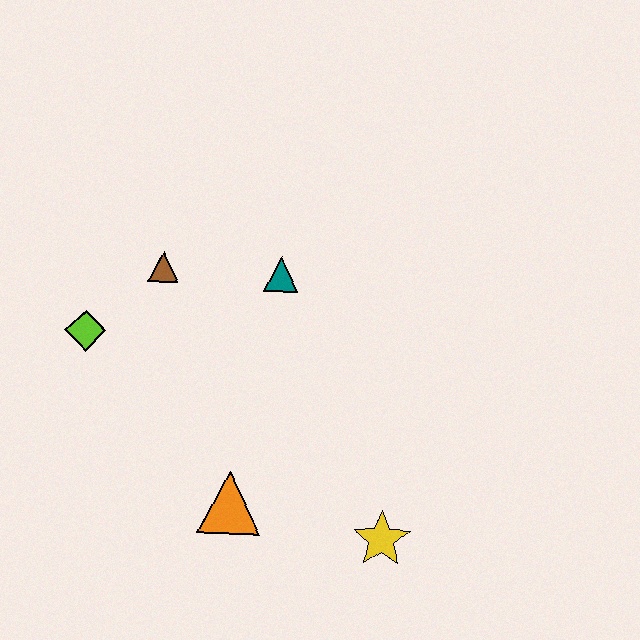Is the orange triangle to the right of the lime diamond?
Yes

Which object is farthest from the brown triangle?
The yellow star is farthest from the brown triangle.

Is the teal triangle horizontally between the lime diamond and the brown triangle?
No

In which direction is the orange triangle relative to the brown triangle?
The orange triangle is below the brown triangle.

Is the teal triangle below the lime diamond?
No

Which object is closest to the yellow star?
The orange triangle is closest to the yellow star.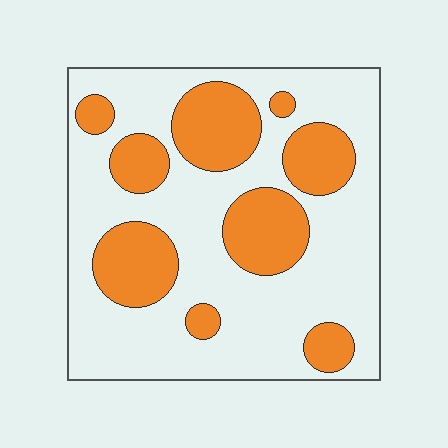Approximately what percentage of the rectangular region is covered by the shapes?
Approximately 30%.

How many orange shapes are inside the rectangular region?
9.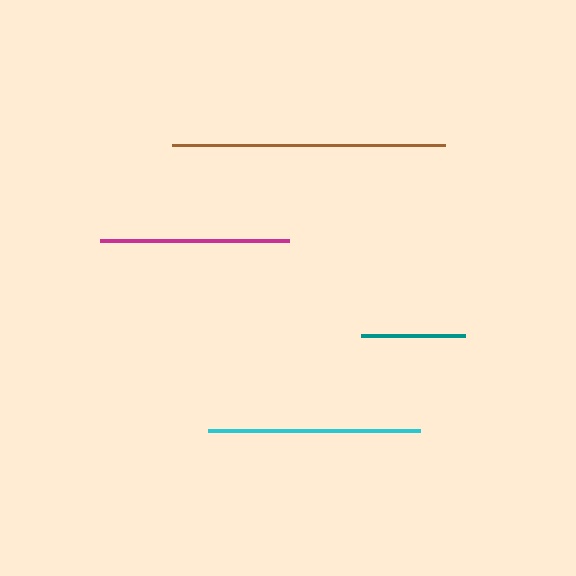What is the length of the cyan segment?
The cyan segment is approximately 212 pixels long.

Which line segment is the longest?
The brown line is the longest at approximately 272 pixels.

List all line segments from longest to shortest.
From longest to shortest: brown, cyan, magenta, teal.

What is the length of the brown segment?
The brown segment is approximately 272 pixels long.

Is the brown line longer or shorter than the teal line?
The brown line is longer than the teal line.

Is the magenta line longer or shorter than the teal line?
The magenta line is longer than the teal line.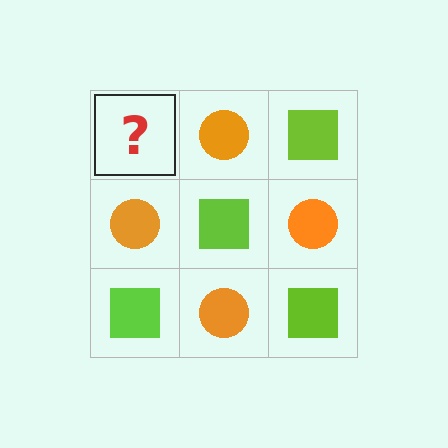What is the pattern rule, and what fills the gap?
The rule is that it alternates lime square and orange circle in a checkerboard pattern. The gap should be filled with a lime square.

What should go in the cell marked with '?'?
The missing cell should contain a lime square.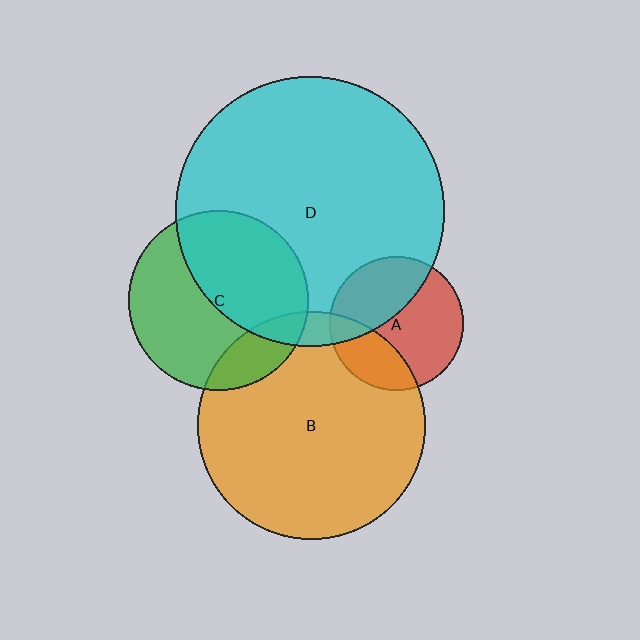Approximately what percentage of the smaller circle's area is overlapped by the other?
Approximately 15%.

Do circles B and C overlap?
Yes.